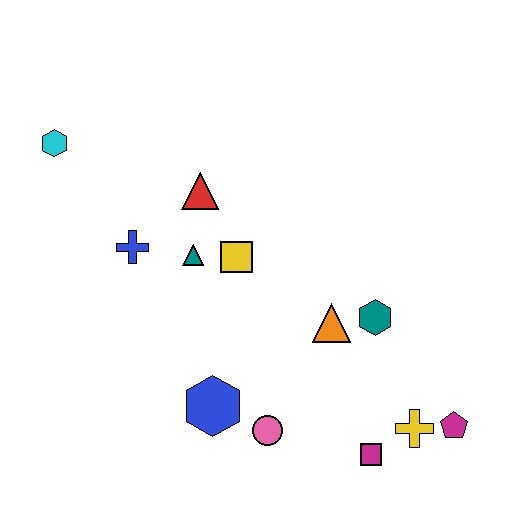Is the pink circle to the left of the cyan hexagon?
No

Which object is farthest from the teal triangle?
The magenta pentagon is farthest from the teal triangle.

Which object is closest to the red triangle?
The teal triangle is closest to the red triangle.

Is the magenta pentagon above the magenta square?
Yes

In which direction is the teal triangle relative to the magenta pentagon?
The teal triangle is to the left of the magenta pentagon.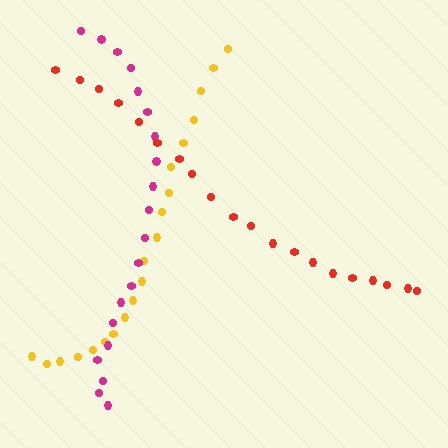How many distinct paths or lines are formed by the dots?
There are 3 distinct paths.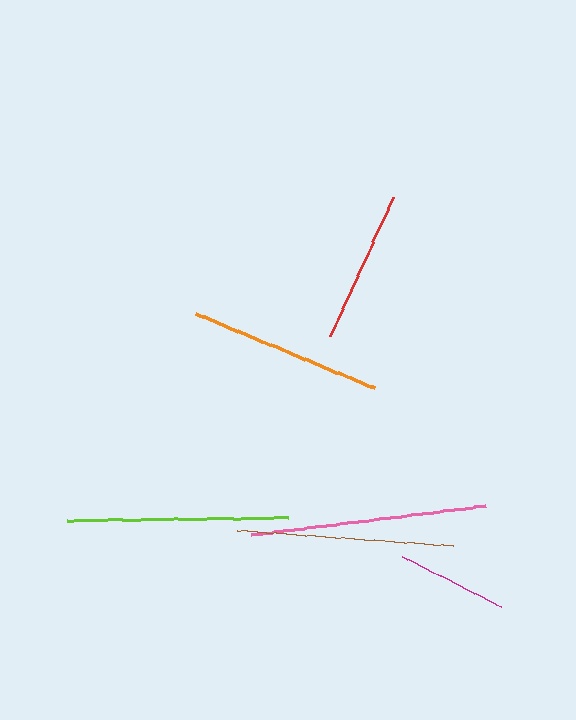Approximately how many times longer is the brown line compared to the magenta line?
The brown line is approximately 1.9 times the length of the magenta line.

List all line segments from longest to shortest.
From longest to shortest: pink, lime, brown, orange, red, magenta.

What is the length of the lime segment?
The lime segment is approximately 221 pixels long.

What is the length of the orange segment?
The orange segment is approximately 194 pixels long.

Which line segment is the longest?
The pink line is the longest at approximately 236 pixels.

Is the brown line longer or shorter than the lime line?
The lime line is longer than the brown line.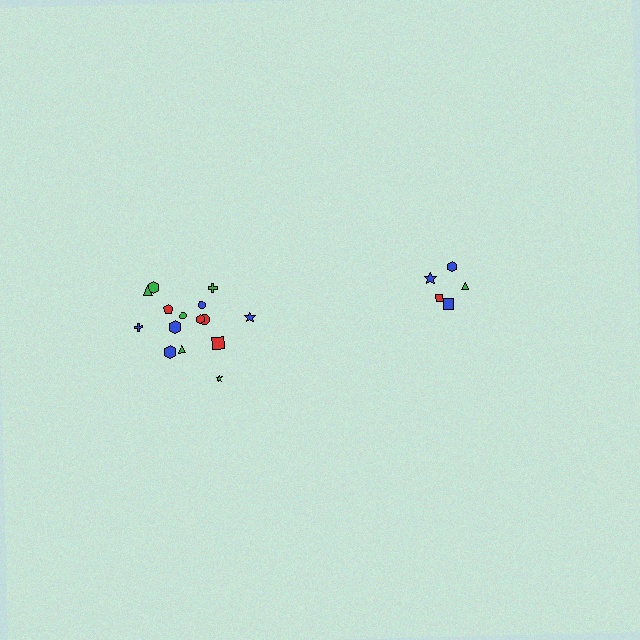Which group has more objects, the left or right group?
The left group.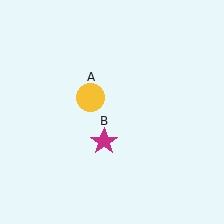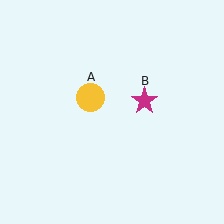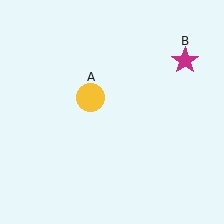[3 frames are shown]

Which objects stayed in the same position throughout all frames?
Yellow circle (object A) remained stationary.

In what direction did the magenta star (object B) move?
The magenta star (object B) moved up and to the right.